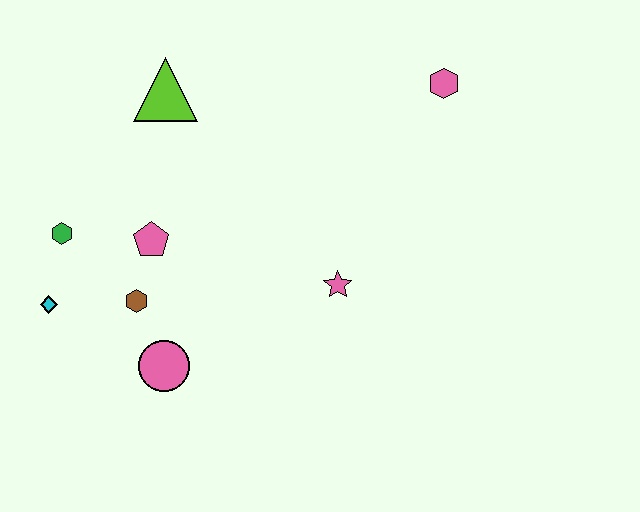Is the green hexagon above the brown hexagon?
Yes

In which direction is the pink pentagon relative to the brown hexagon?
The pink pentagon is above the brown hexagon.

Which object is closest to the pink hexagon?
The pink star is closest to the pink hexagon.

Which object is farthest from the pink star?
The cyan diamond is farthest from the pink star.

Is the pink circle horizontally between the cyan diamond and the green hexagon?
No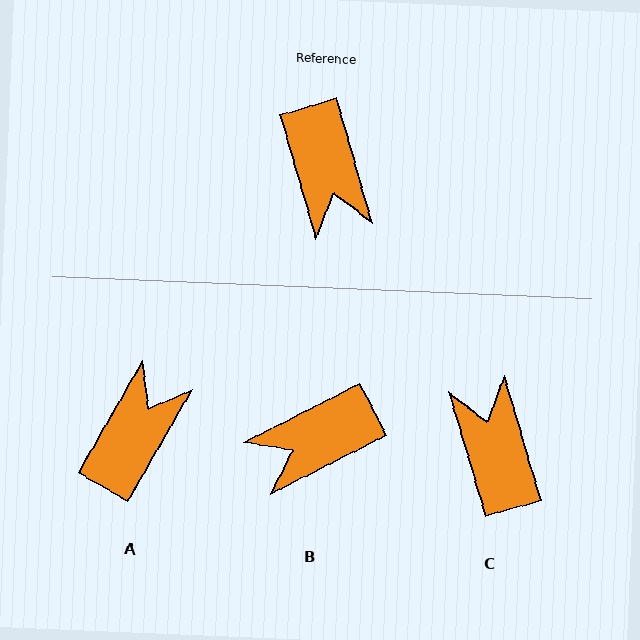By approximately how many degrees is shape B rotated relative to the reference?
Approximately 79 degrees clockwise.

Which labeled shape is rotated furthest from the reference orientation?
C, about 180 degrees away.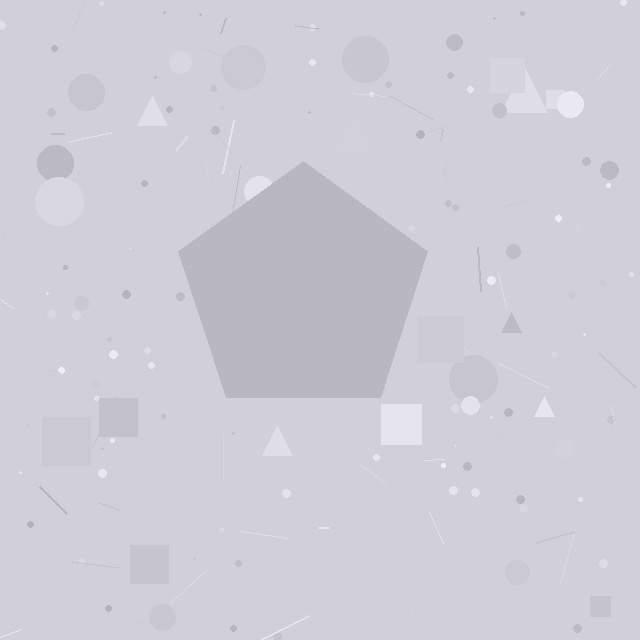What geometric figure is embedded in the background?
A pentagon is embedded in the background.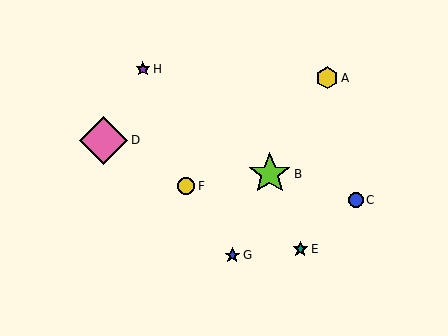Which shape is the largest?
The pink diamond (labeled D) is the largest.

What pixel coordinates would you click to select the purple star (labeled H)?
Click at (143, 69) to select the purple star H.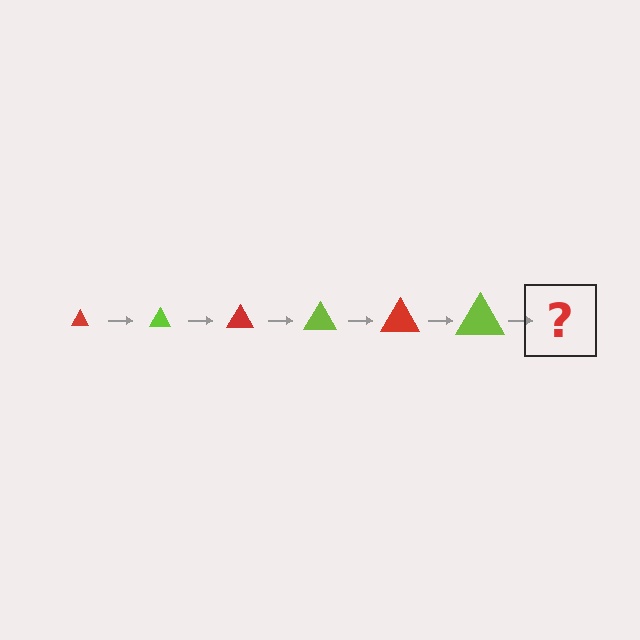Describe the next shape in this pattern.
It should be a red triangle, larger than the previous one.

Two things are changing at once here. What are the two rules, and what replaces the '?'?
The two rules are that the triangle grows larger each step and the color cycles through red and lime. The '?' should be a red triangle, larger than the previous one.